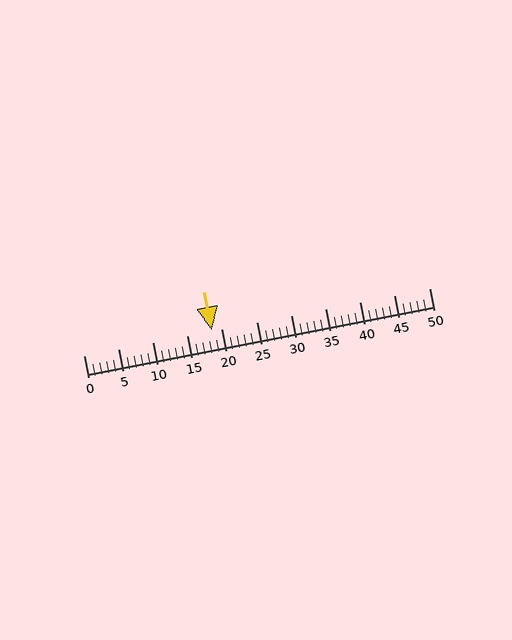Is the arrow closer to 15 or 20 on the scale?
The arrow is closer to 20.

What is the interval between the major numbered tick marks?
The major tick marks are spaced 5 units apart.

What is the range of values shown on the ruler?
The ruler shows values from 0 to 50.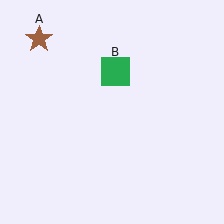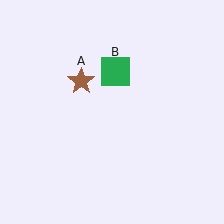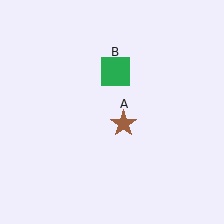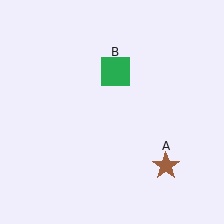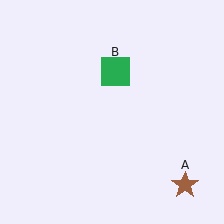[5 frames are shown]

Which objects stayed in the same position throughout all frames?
Green square (object B) remained stationary.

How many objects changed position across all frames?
1 object changed position: brown star (object A).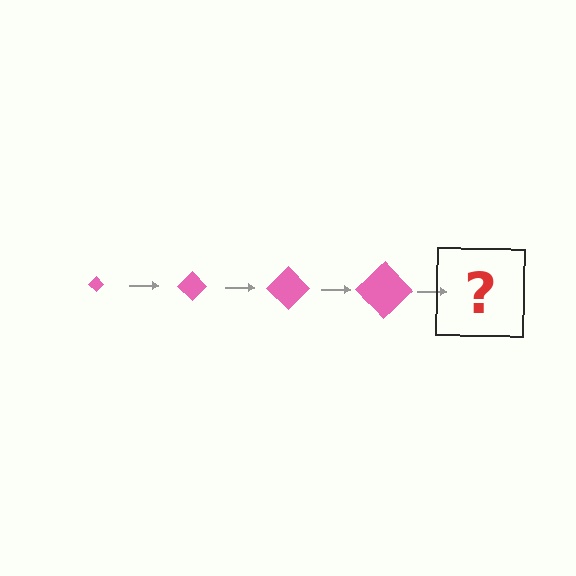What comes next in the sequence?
The next element should be a pink diamond, larger than the previous one.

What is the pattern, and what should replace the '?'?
The pattern is that the diamond gets progressively larger each step. The '?' should be a pink diamond, larger than the previous one.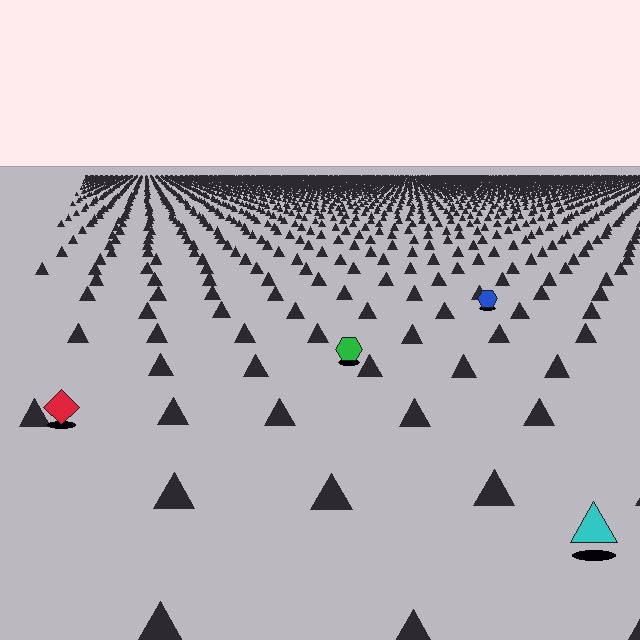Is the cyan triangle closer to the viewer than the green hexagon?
Yes. The cyan triangle is closer — you can tell from the texture gradient: the ground texture is coarser near it.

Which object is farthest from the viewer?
The blue hexagon is farthest from the viewer. It appears smaller and the ground texture around it is denser.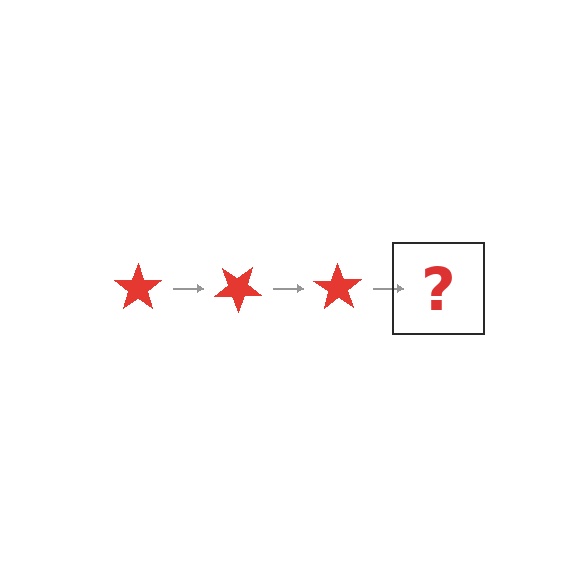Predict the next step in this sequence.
The next step is a red star rotated 105 degrees.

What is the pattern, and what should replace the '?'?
The pattern is that the star rotates 35 degrees each step. The '?' should be a red star rotated 105 degrees.